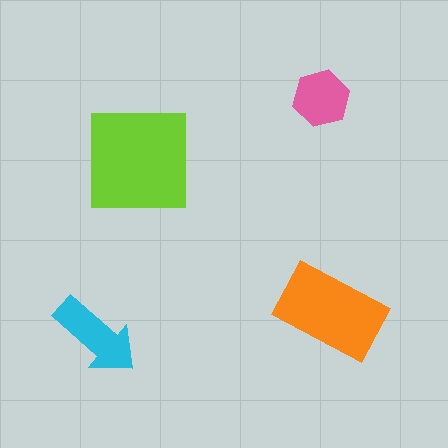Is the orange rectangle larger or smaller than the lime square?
Smaller.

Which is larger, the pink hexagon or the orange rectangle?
The orange rectangle.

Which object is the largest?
The lime square.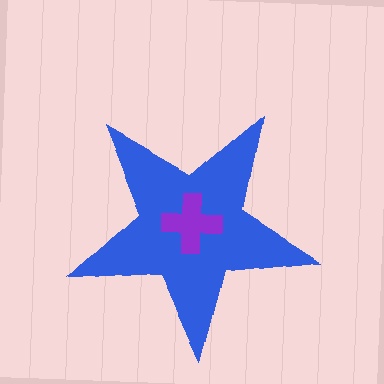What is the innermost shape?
The purple cross.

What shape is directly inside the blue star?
The purple cross.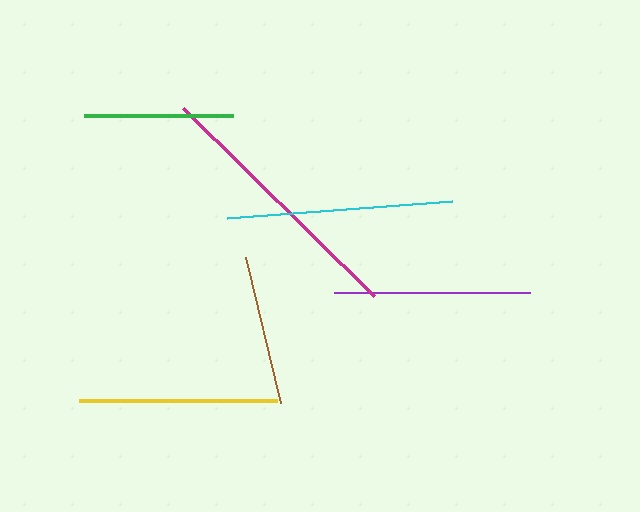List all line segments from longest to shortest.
From longest to shortest: magenta, cyan, yellow, purple, brown, green.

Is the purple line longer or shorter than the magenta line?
The magenta line is longer than the purple line.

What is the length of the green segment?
The green segment is approximately 149 pixels long.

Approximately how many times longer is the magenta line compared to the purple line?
The magenta line is approximately 1.4 times the length of the purple line.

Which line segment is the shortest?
The green line is the shortest at approximately 149 pixels.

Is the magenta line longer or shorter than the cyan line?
The magenta line is longer than the cyan line.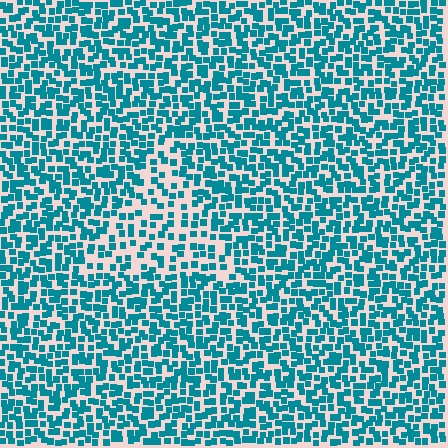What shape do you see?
I see a triangle.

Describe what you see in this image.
The image contains small teal elements arranged at two different densities. A triangle-shaped region is visible where the elements are less densely packed than the surrounding area.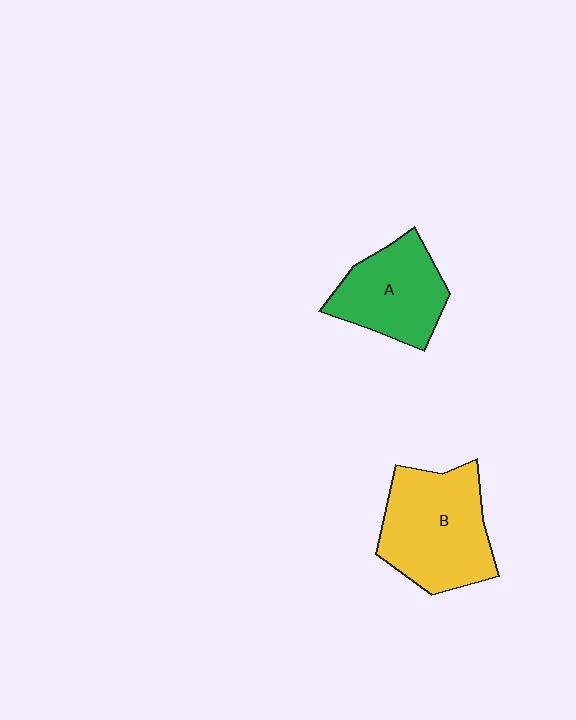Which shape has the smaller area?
Shape A (green).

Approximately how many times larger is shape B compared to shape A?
Approximately 1.3 times.